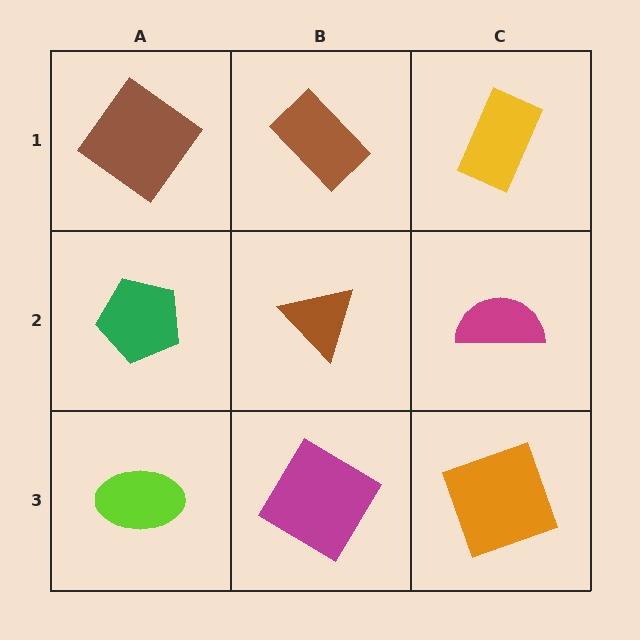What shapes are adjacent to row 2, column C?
A yellow rectangle (row 1, column C), an orange square (row 3, column C), a brown triangle (row 2, column B).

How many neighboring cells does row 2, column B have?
4.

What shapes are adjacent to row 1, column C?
A magenta semicircle (row 2, column C), a brown rectangle (row 1, column B).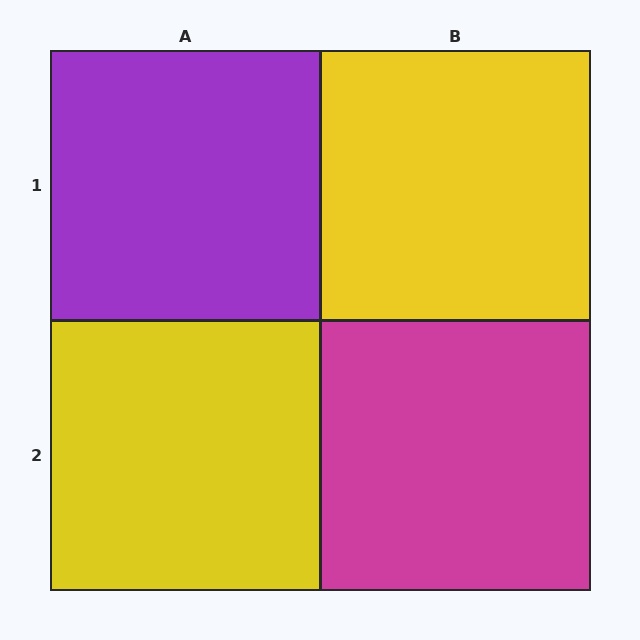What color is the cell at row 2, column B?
Magenta.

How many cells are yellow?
2 cells are yellow.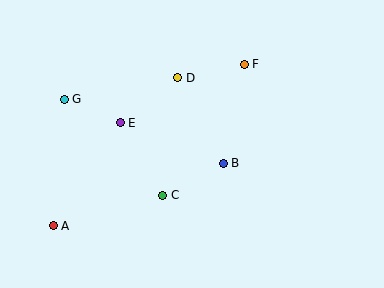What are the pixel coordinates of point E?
Point E is at (120, 123).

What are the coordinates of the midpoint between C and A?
The midpoint between C and A is at (108, 211).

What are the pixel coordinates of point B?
Point B is at (223, 163).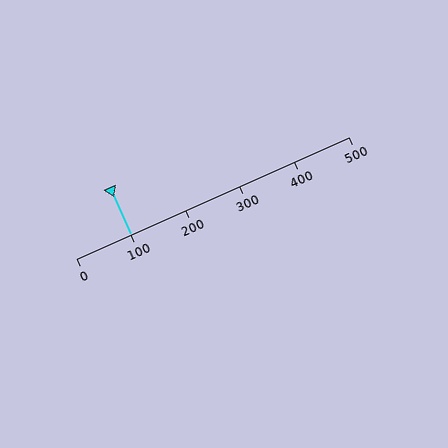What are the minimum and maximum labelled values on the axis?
The axis runs from 0 to 500.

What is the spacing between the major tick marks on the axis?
The major ticks are spaced 100 apart.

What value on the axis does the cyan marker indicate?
The marker indicates approximately 100.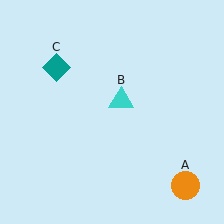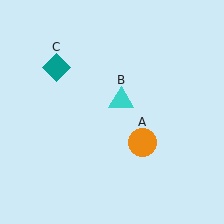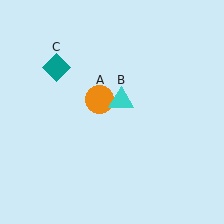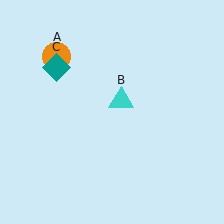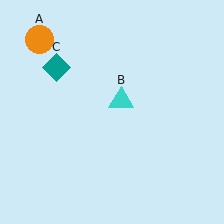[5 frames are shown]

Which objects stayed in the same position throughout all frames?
Cyan triangle (object B) and teal diamond (object C) remained stationary.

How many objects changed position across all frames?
1 object changed position: orange circle (object A).